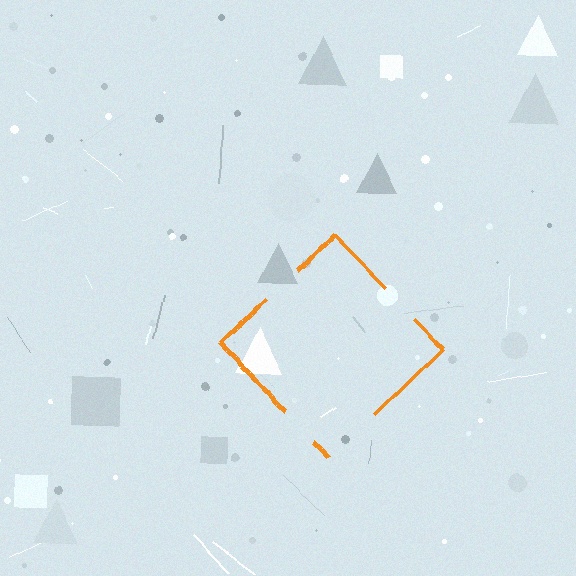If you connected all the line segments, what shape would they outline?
They would outline a diamond.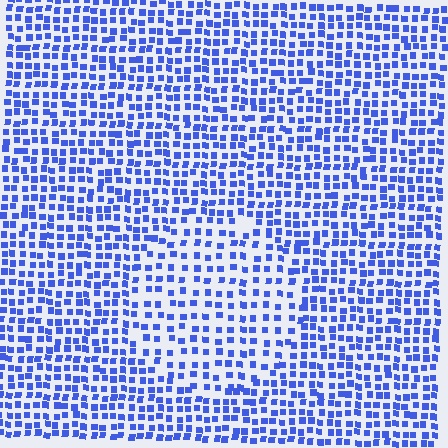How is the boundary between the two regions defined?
The boundary is defined by a change in element density (approximately 1.6x ratio). All elements are the same color, size, and shape.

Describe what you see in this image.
The image contains small blue elements arranged at two different densities. A circle-shaped region is visible where the elements are less densely packed than the surrounding area.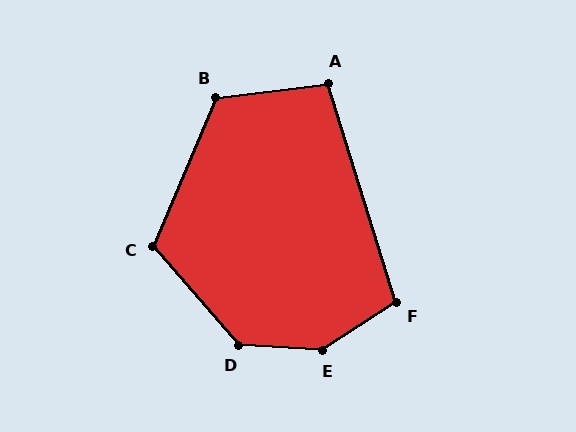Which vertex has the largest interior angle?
E, at approximately 144 degrees.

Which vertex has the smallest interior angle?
A, at approximately 100 degrees.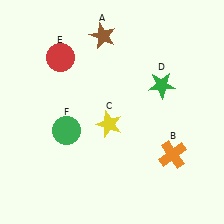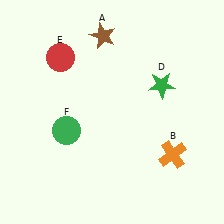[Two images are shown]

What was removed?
The yellow star (C) was removed in Image 2.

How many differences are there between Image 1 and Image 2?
There is 1 difference between the two images.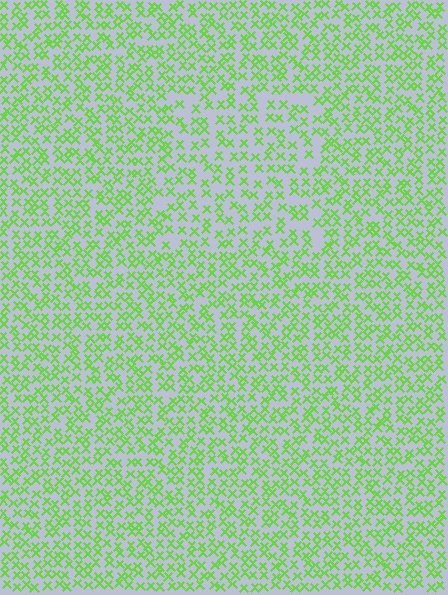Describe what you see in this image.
The image contains small lime elements arranged at two different densities. A rectangle-shaped region is visible where the elements are less densely packed than the surrounding area.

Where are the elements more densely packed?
The elements are more densely packed outside the rectangle boundary.